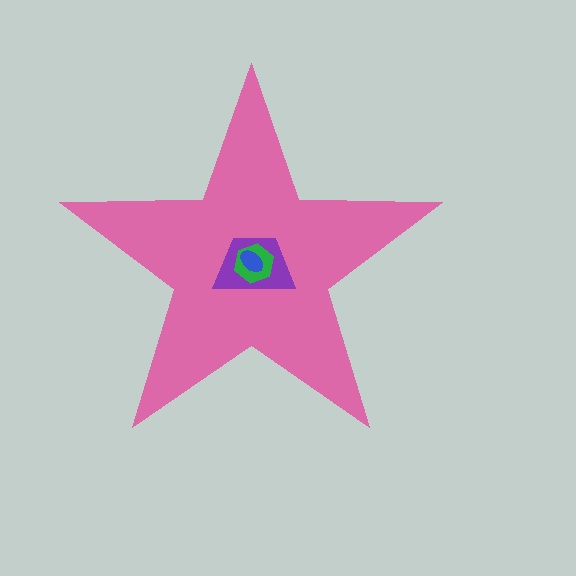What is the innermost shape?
The blue ellipse.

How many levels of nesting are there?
4.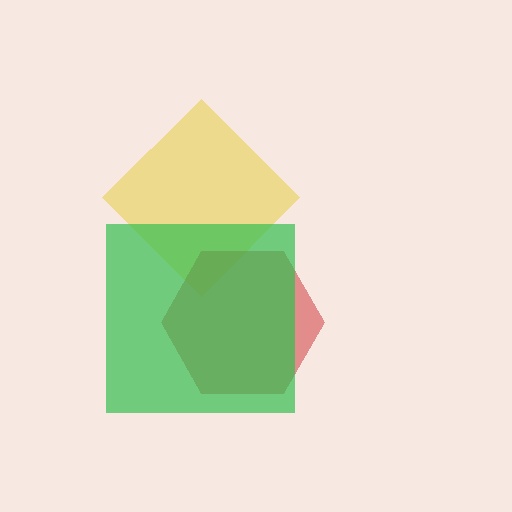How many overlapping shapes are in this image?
There are 3 overlapping shapes in the image.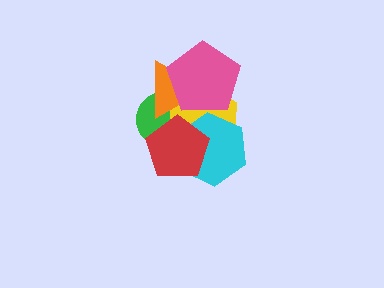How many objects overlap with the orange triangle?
4 objects overlap with the orange triangle.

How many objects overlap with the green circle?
5 objects overlap with the green circle.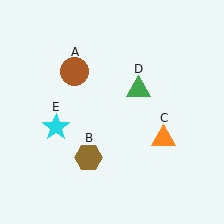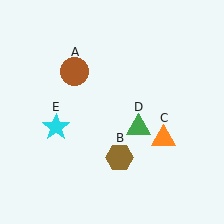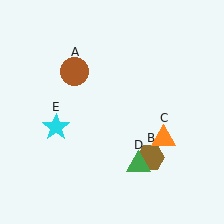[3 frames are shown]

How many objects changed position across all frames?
2 objects changed position: brown hexagon (object B), green triangle (object D).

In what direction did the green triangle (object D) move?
The green triangle (object D) moved down.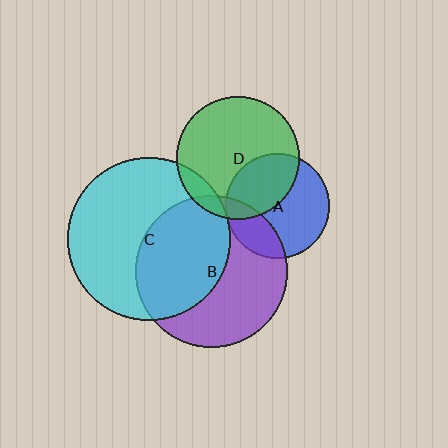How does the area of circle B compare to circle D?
Approximately 1.5 times.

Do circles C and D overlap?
Yes.